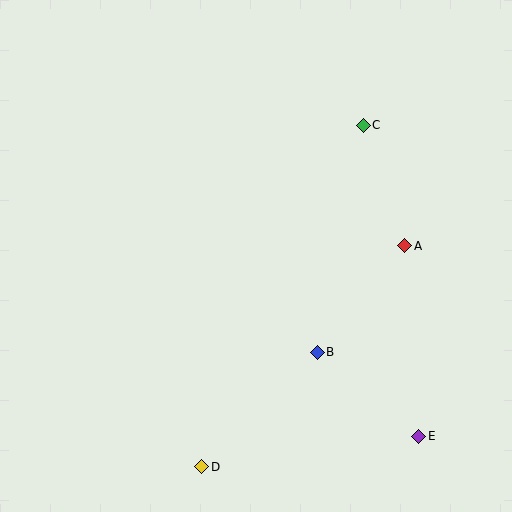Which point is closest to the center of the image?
Point B at (317, 352) is closest to the center.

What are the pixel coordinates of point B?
Point B is at (317, 352).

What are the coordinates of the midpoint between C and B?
The midpoint between C and B is at (340, 239).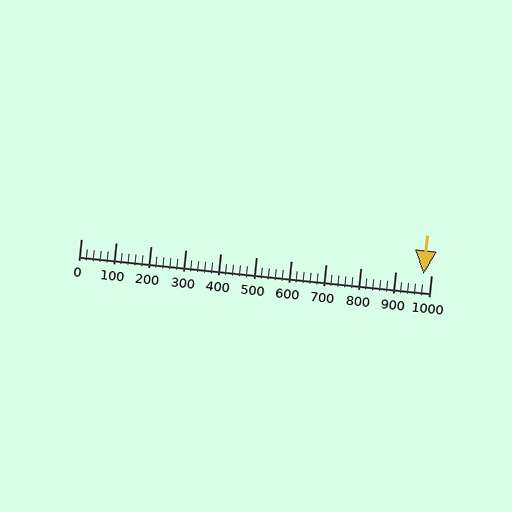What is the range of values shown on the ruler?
The ruler shows values from 0 to 1000.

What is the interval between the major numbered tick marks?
The major tick marks are spaced 100 units apart.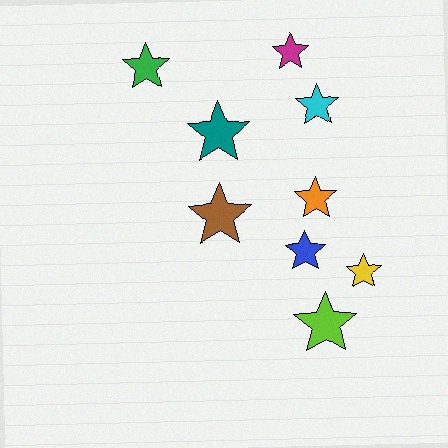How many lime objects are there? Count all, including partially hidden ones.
There is 1 lime object.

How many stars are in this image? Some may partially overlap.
There are 9 stars.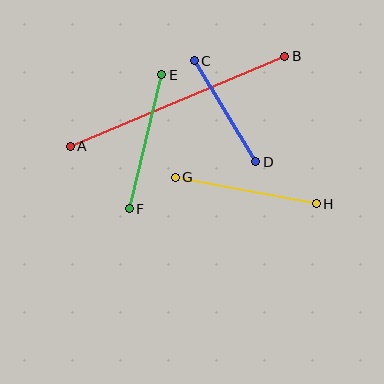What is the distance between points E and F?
The distance is approximately 138 pixels.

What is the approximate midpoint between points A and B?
The midpoint is at approximately (177, 101) pixels.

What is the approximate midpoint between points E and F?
The midpoint is at approximately (145, 142) pixels.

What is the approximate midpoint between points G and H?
The midpoint is at approximately (246, 190) pixels.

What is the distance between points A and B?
The distance is approximately 233 pixels.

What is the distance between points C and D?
The distance is approximately 118 pixels.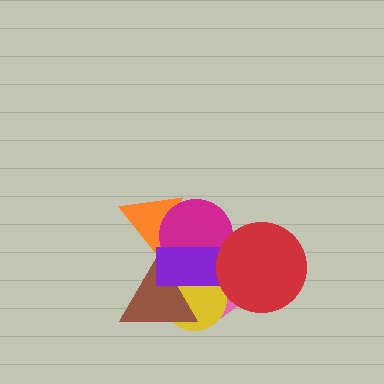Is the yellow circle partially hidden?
Yes, it is partially covered by another shape.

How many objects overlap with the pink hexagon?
5 objects overlap with the pink hexagon.